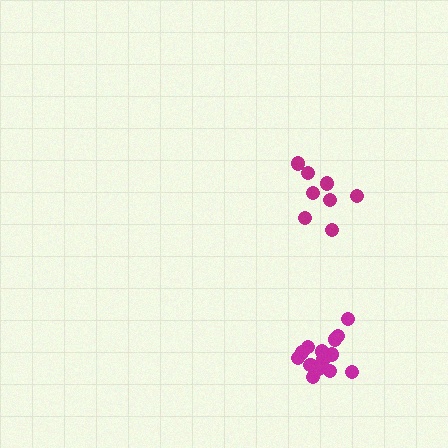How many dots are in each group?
Group 1: 14 dots, Group 2: 8 dots (22 total).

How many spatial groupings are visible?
There are 2 spatial groupings.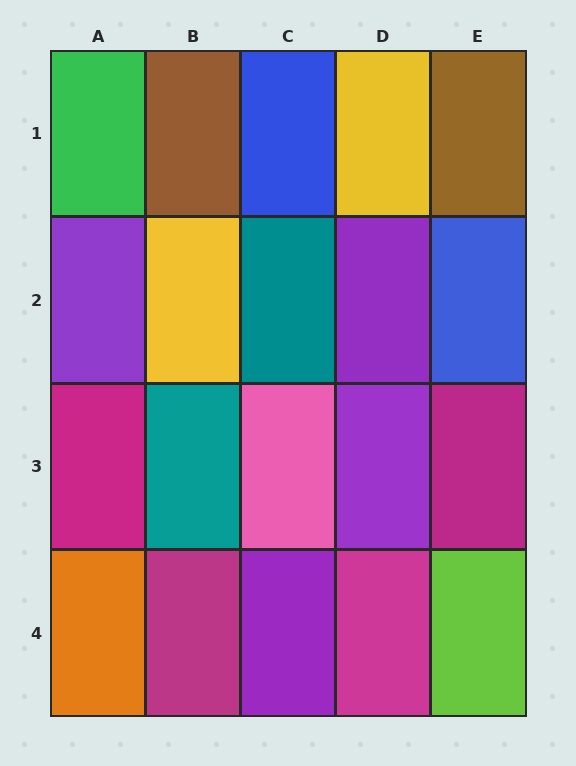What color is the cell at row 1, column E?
Brown.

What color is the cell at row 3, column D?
Purple.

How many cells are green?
1 cell is green.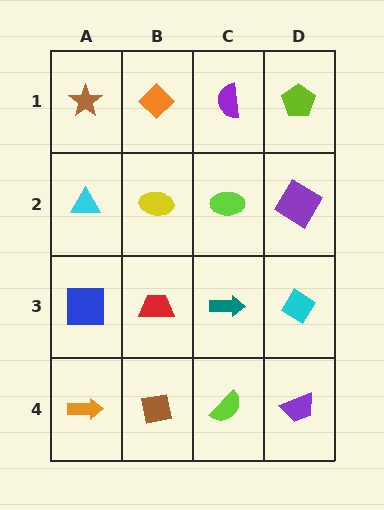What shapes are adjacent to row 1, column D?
A purple diamond (row 2, column D), a purple semicircle (row 1, column C).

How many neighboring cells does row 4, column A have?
2.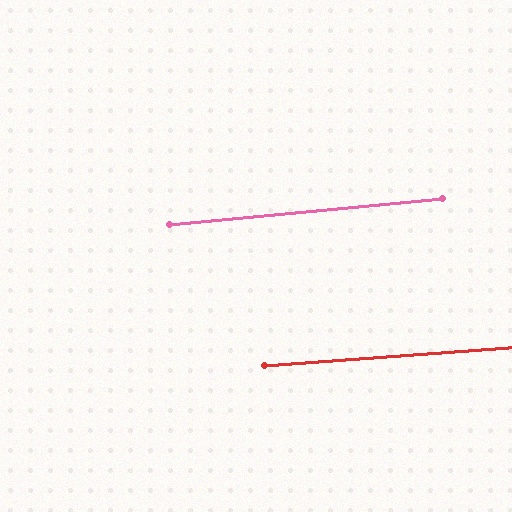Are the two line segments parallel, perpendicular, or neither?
Parallel — their directions differ by only 1.1°.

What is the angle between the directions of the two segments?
Approximately 1 degree.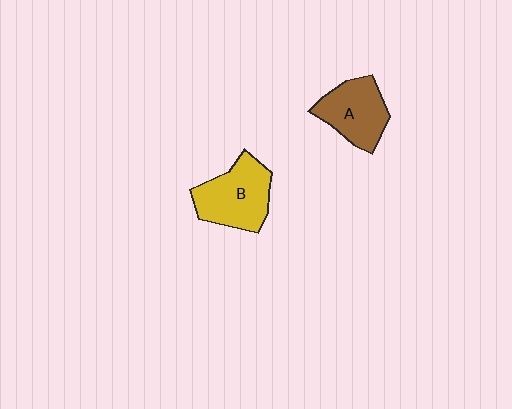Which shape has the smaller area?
Shape A (brown).